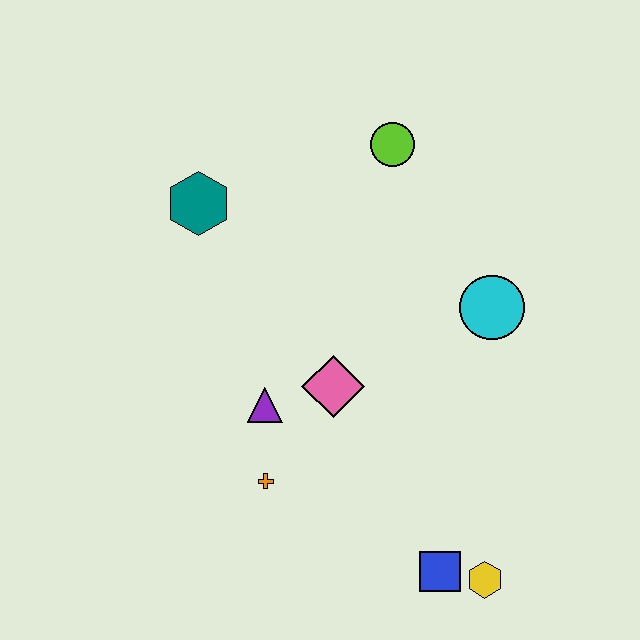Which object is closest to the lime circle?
The cyan circle is closest to the lime circle.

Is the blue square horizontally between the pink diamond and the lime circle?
No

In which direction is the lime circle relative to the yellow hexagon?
The lime circle is above the yellow hexagon.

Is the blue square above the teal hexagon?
No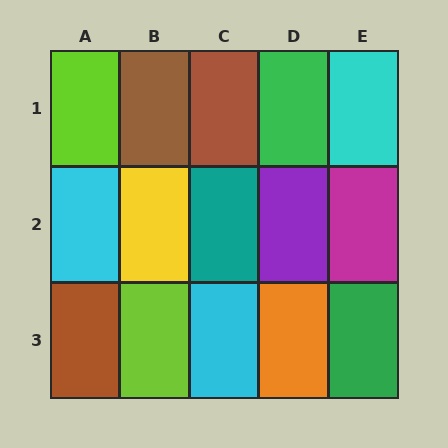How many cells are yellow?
1 cell is yellow.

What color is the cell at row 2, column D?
Purple.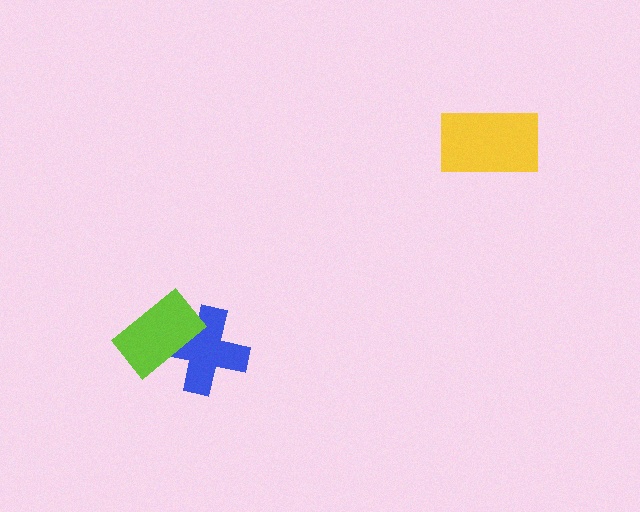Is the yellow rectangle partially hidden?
No, no other shape covers it.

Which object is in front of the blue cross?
The lime rectangle is in front of the blue cross.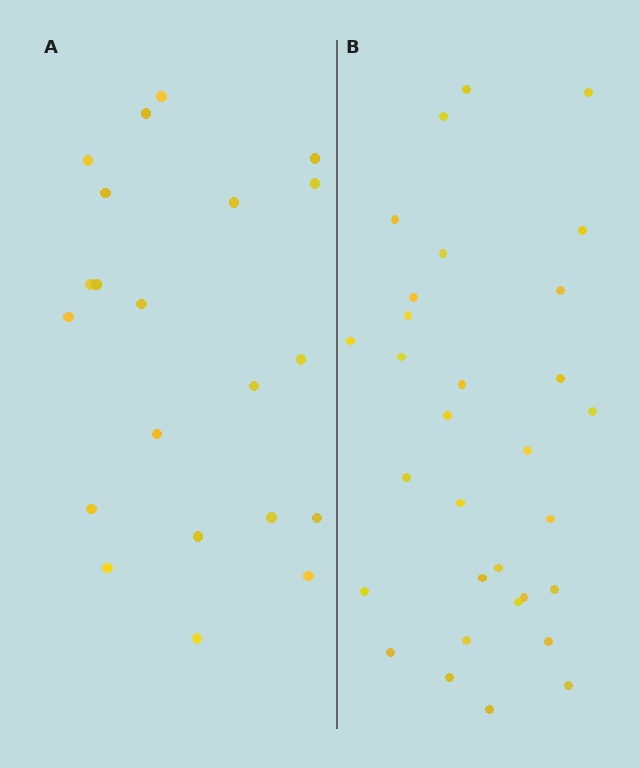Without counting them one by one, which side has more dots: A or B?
Region B (the right region) has more dots.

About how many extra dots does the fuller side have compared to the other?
Region B has roughly 10 or so more dots than region A.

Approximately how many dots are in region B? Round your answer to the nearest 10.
About 30 dots. (The exact count is 31, which rounds to 30.)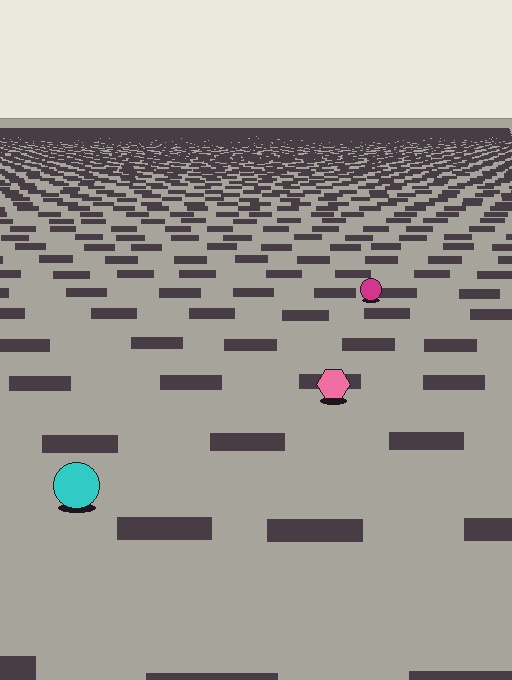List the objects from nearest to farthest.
From nearest to farthest: the cyan circle, the pink hexagon, the magenta circle.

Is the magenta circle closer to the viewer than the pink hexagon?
No. The pink hexagon is closer — you can tell from the texture gradient: the ground texture is coarser near it.